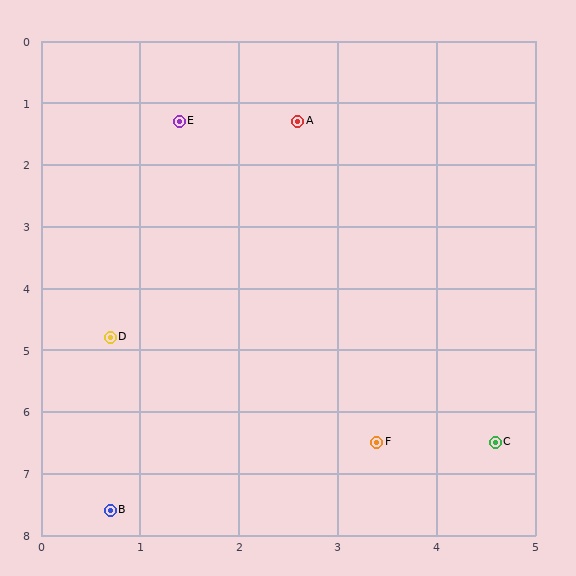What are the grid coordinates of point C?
Point C is at approximately (4.6, 6.5).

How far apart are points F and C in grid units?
Points F and C are about 1.2 grid units apart.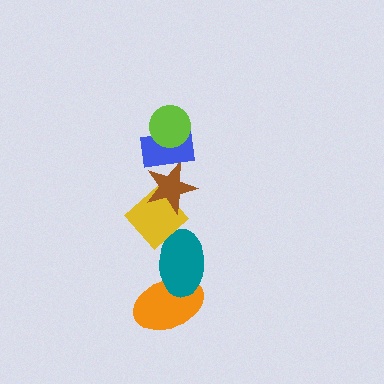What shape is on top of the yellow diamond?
The brown star is on top of the yellow diamond.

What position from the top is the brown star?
The brown star is 3rd from the top.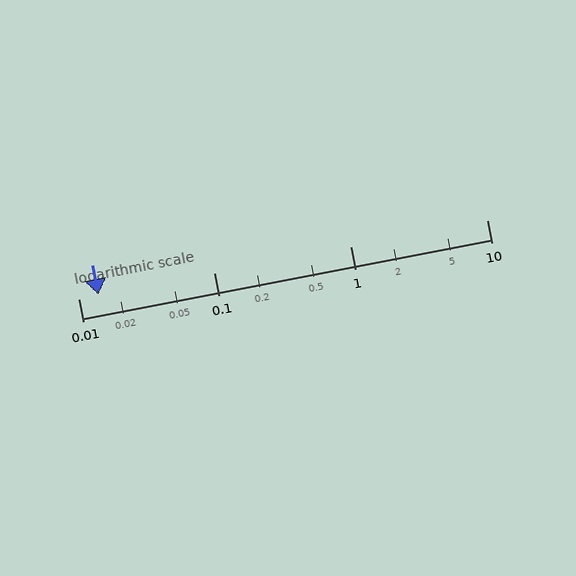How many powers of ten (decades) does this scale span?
The scale spans 3 decades, from 0.01 to 10.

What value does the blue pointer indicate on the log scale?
The pointer indicates approximately 0.014.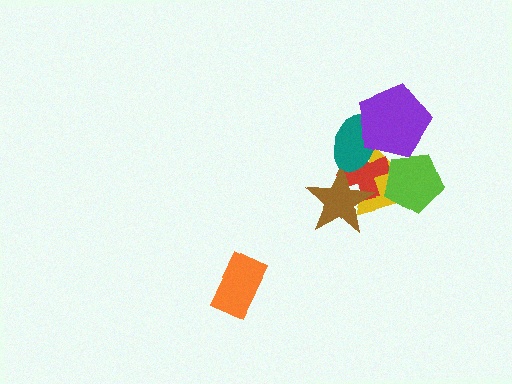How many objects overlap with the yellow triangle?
5 objects overlap with the yellow triangle.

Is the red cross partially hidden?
Yes, it is partially covered by another shape.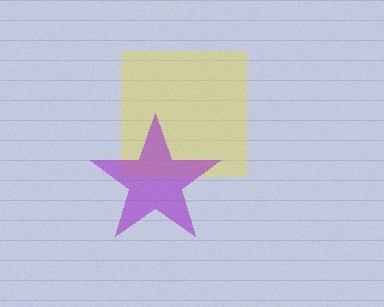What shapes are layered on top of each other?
The layered shapes are: a yellow square, a purple star.